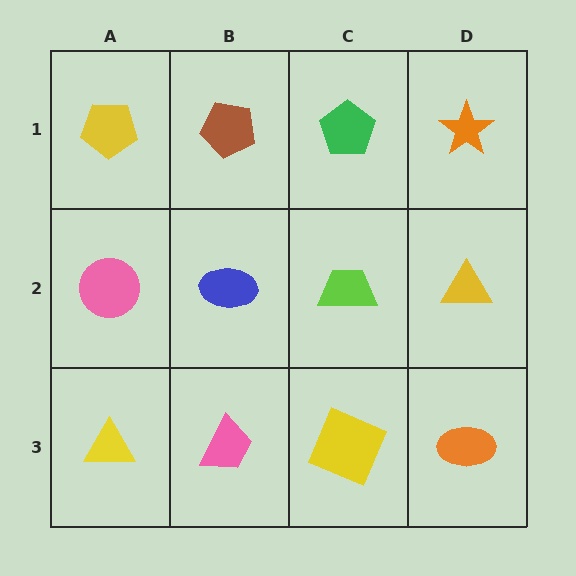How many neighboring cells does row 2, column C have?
4.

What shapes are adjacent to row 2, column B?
A brown pentagon (row 1, column B), a pink trapezoid (row 3, column B), a pink circle (row 2, column A), a lime trapezoid (row 2, column C).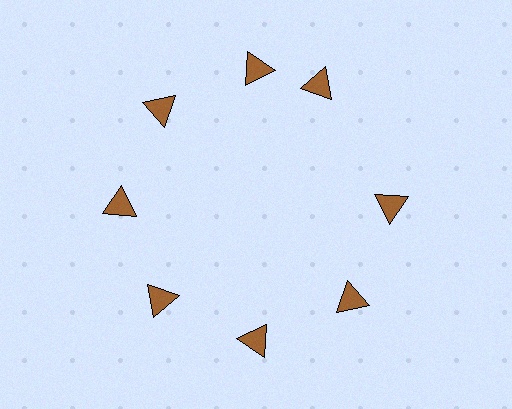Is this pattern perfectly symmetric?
No. The 8 brown triangles are arranged in a ring, but one element near the 2 o'clock position is rotated out of alignment along the ring, breaking the 8-fold rotational symmetry.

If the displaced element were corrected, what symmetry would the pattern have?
It would have 8-fold rotational symmetry — the pattern would map onto itself every 45 degrees.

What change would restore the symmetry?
The symmetry would be restored by rotating it back into even spacing with its neighbors so that all 8 triangles sit at equal angles and equal distance from the center.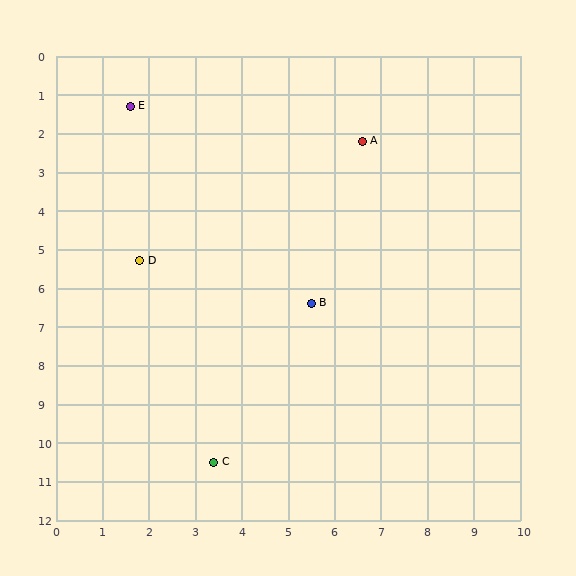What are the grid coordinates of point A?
Point A is at approximately (6.6, 2.2).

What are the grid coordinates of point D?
Point D is at approximately (1.8, 5.3).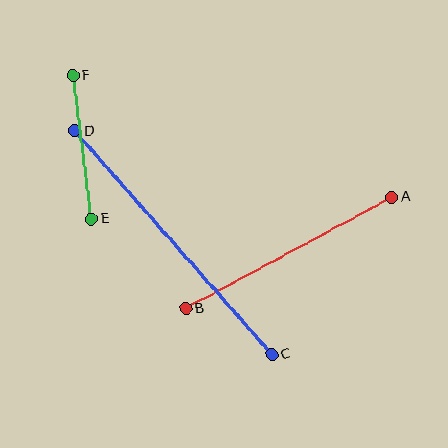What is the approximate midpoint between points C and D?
The midpoint is at approximately (173, 242) pixels.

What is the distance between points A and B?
The distance is approximately 234 pixels.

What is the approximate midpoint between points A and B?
The midpoint is at approximately (289, 253) pixels.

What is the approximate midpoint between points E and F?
The midpoint is at approximately (82, 147) pixels.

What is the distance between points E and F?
The distance is approximately 144 pixels.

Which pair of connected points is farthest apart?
Points C and D are farthest apart.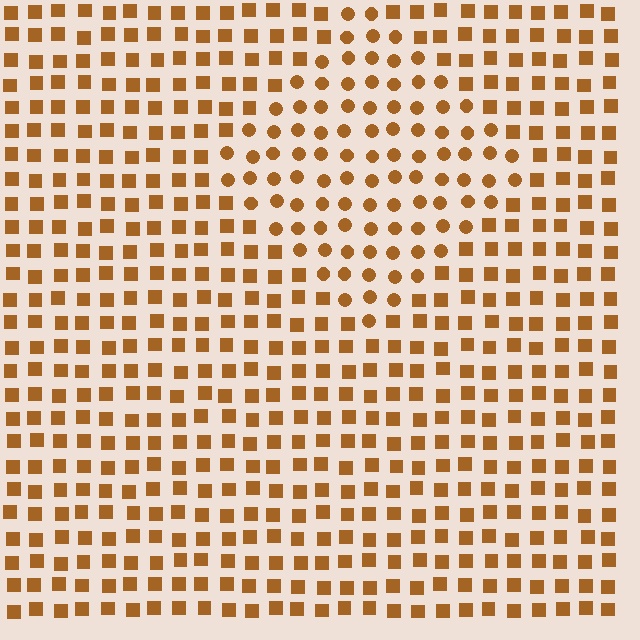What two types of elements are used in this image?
The image uses circles inside the diamond region and squares outside it.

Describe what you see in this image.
The image is filled with small brown elements arranged in a uniform grid. A diamond-shaped region contains circles, while the surrounding area contains squares. The boundary is defined purely by the change in element shape.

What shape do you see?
I see a diamond.